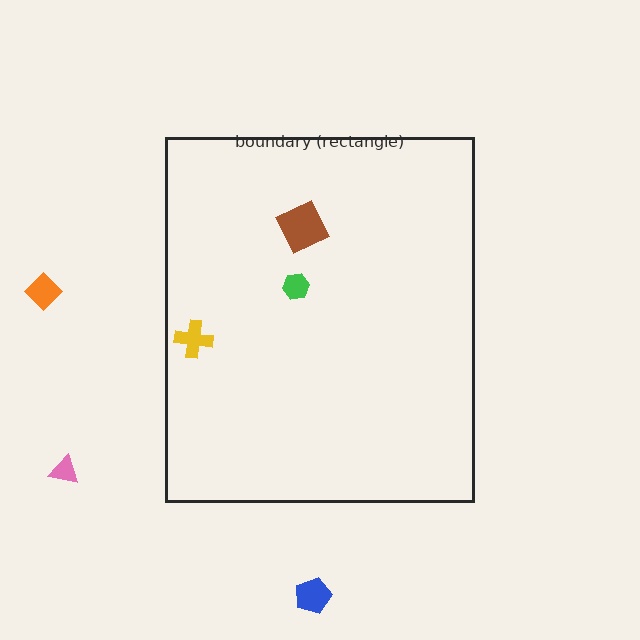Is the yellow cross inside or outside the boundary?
Inside.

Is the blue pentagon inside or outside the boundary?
Outside.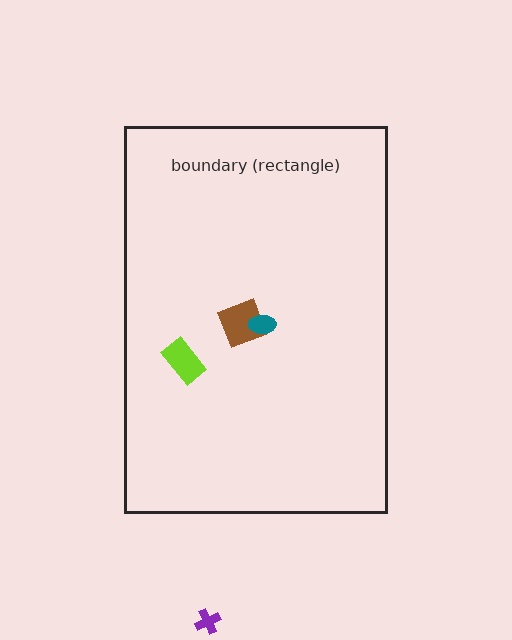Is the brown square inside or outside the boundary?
Inside.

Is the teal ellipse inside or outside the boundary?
Inside.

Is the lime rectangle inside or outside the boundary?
Inside.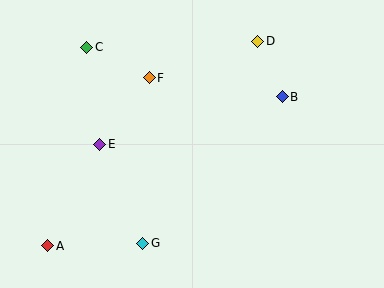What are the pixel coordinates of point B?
Point B is at (282, 97).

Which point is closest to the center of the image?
Point F at (149, 78) is closest to the center.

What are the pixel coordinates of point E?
Point E is at (100, 144).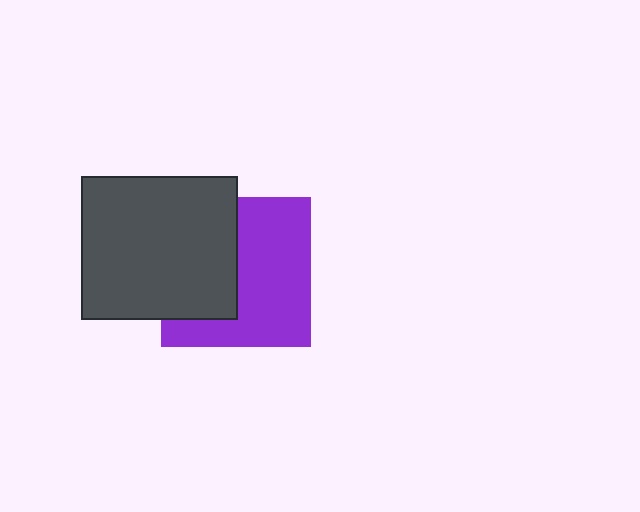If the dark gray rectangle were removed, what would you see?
You would see the complete purple square.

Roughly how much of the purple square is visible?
About half of it is visible (roughly 59%).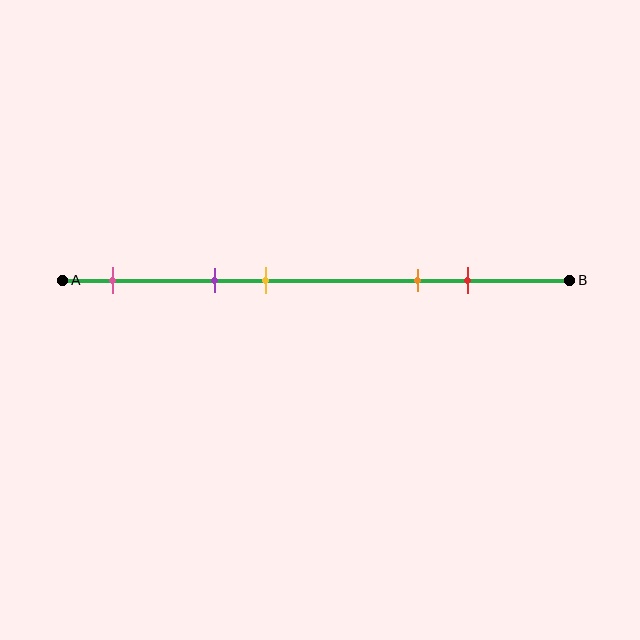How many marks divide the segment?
There are 5 marks dividing the segment.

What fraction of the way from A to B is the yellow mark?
The yellow mark is approximately 40% (0.4) of the way from A to B.